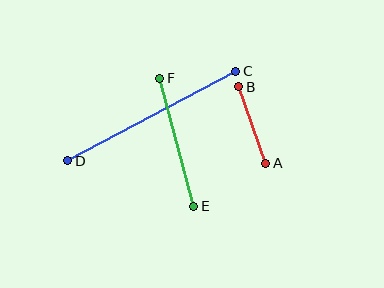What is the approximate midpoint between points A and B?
The midpoint is at approximately (252, 125) pixels.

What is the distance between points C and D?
The distance is approximately 190 pixels.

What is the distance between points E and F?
The distance is approximately 132 pixels.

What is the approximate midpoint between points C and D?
The midpoint is at approximately (152, 116) pixels.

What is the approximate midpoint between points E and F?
The midpoint is at approximately (177, 142) pixels.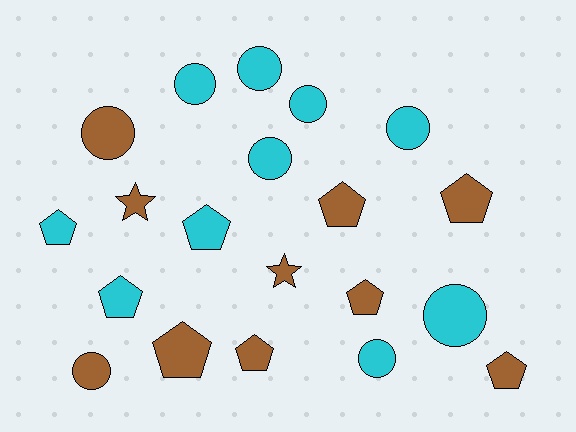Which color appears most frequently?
Brown, with 10 objects.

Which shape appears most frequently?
Pentagon, with 9 objects.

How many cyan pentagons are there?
There are 3 cyan pentagons.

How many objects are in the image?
There are 20 objects.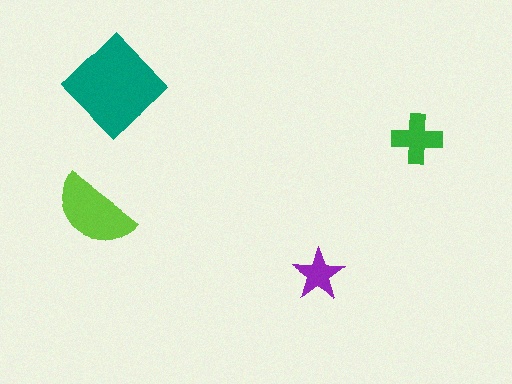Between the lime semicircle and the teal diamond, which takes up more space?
The teal diamond.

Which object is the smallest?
The purple star.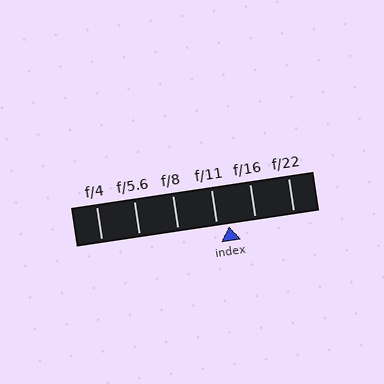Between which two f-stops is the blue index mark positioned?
The index mark is between f/11 and f/16.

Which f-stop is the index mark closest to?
The index mark is closest to f/11.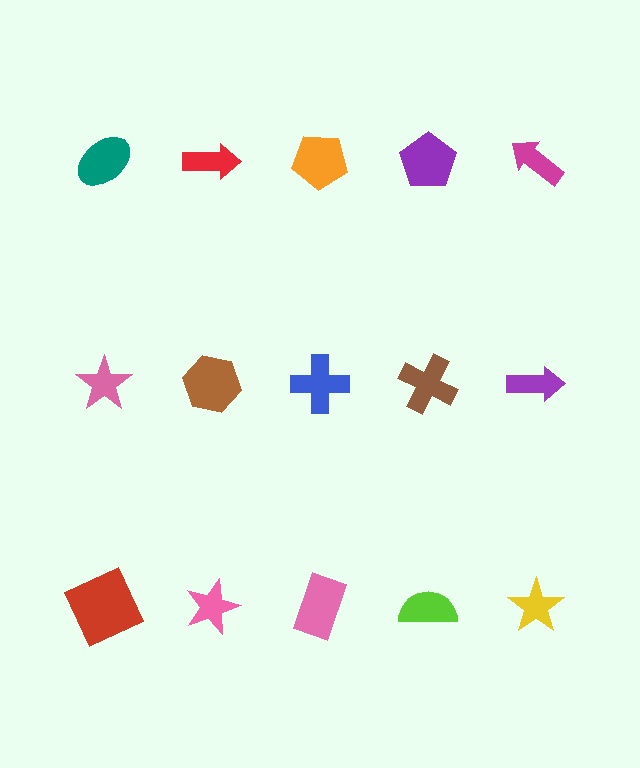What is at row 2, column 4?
A brown cross.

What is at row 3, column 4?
A lime semicircle.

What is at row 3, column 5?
A yellow star.